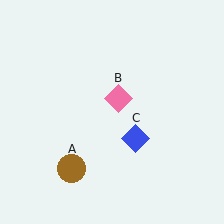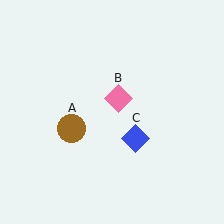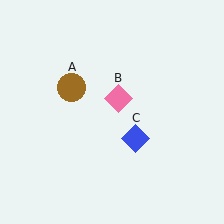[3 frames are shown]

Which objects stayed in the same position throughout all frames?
Pink diamond (object B) and blue diamond (object C) remained stationary.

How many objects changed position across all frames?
1 object changed position: brown circle (object A).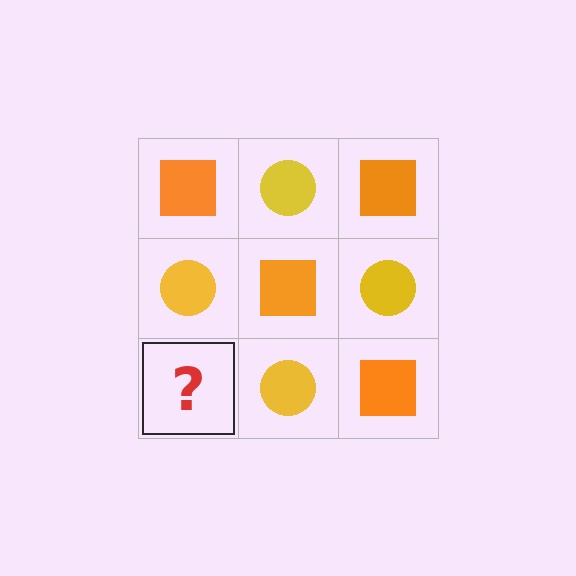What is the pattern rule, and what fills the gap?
The rule is that it alternates orange square and yellow circle in a checkerboard pattern. The gap should be filled with an orange square.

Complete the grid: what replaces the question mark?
The question mark should be replaced with an orange square.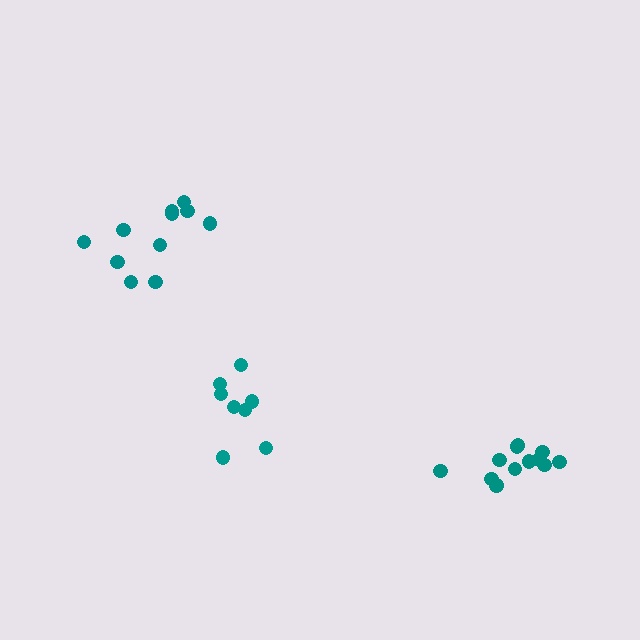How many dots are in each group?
Group 1: 11 dots, Group 2: 12 dots, Group 3: 8 dots (31 total).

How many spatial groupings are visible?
There are 3 spatial groupings.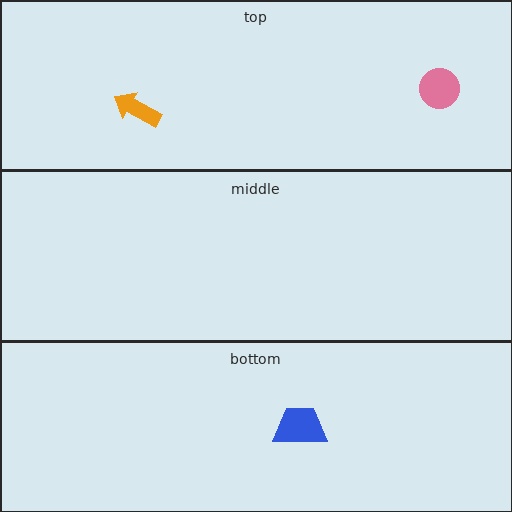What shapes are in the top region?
The orange arrow, the pink circle.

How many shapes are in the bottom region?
1.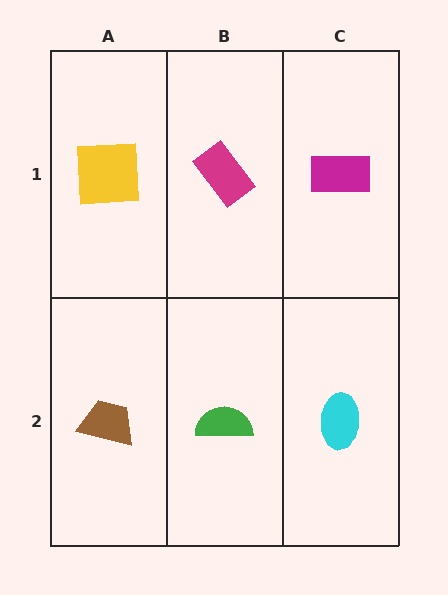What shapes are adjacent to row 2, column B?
A magenta rectangle (row 1, column B), a brown trapezoid (row 2, column A), a cyan ellipse (row 2, column C).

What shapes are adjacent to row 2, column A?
A yellow square (row 1, column A), a green semicircle (row 2, column B).